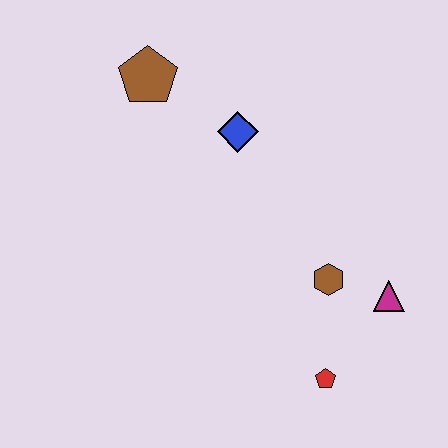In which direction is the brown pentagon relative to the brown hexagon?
The brown pentagon is above the brown hexagon.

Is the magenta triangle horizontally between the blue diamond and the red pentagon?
No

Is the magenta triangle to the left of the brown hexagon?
No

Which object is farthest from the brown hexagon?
The brown pentagon is farthest from the brown hexagon.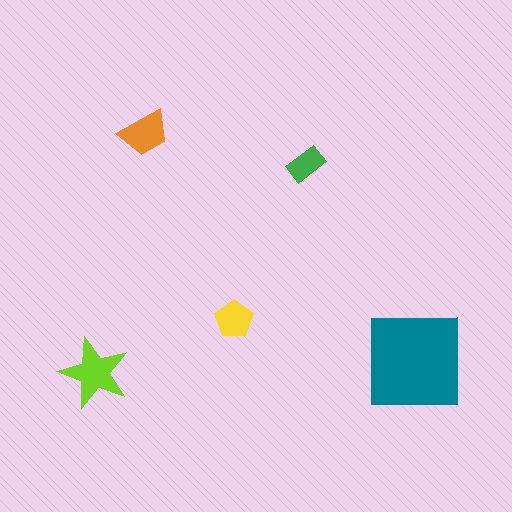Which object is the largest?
The teal square.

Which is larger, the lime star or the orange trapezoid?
The lime star.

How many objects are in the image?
There are 5 objects in the image.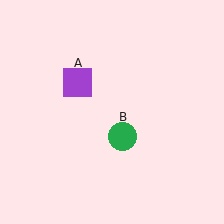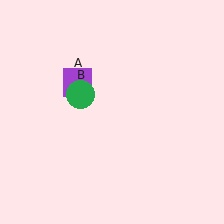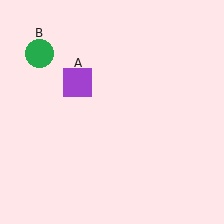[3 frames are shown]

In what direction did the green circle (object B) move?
The green circle (object B) moved up and to the left.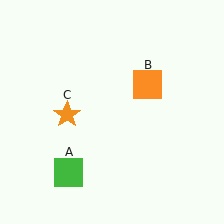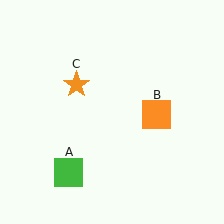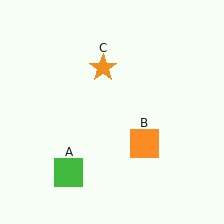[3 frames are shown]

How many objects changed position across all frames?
2 objects changed position: orange square (object B), orange star (object C).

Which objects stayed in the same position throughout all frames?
Green square (object A) remained stationary.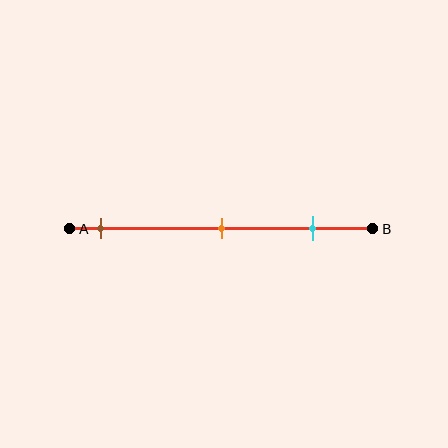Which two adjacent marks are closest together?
The orange and cyan marks are the closest adjacent pair.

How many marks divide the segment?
There are 3 marks dividing the segment.